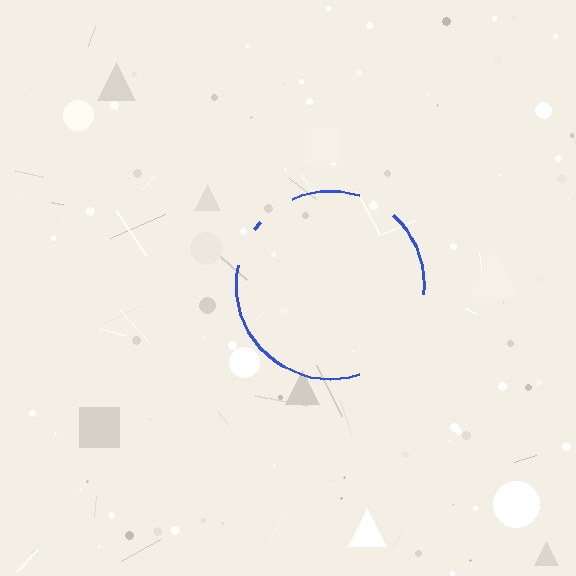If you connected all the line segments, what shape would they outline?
They would outline a circle.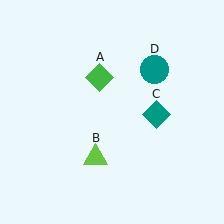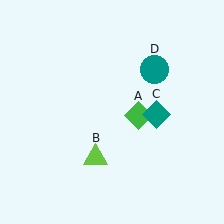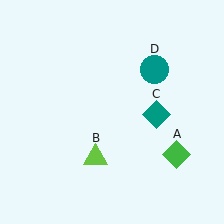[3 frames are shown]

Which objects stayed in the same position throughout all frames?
Lime triangle (object B) and teal diamond (object C) and teal circle (object D) remained stationary.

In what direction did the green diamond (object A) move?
The green diamond (object A) moved down and to the right.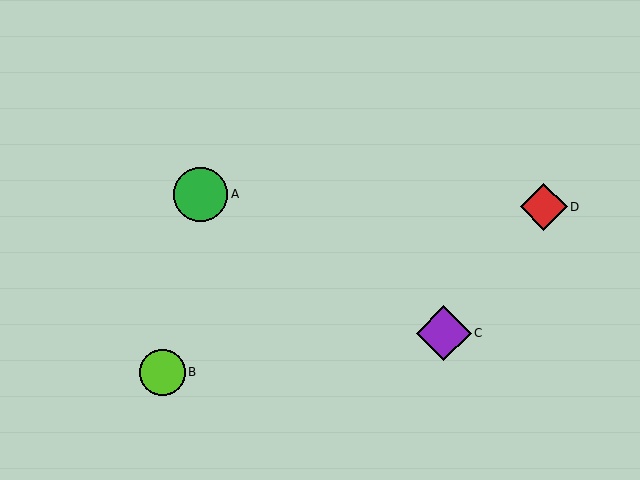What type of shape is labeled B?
Shape B is a lime circle.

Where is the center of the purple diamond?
The center of the purple diamond is at (444, 333).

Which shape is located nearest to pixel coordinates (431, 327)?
The purple diamond (labeled C) at (444, 333) is nearest to that location.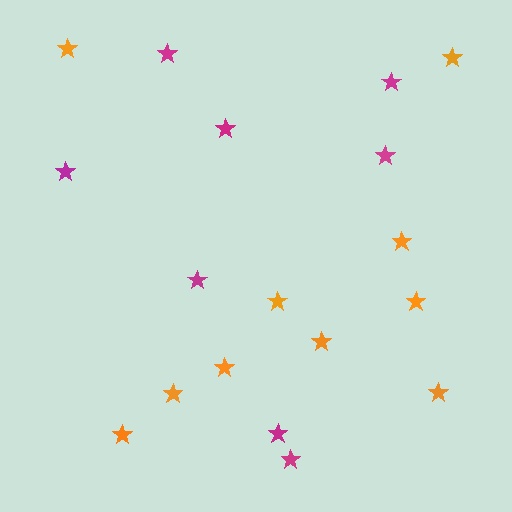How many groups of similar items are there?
There are 2 groups: one group of magenta stars (8) and one group of orange stars (10).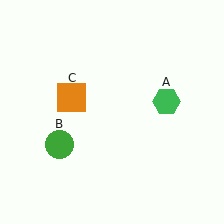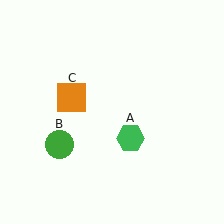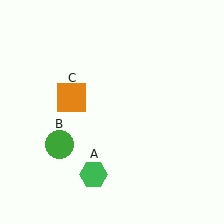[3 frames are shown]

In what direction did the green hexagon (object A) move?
The green hexagon (object A) moved down and to the left.